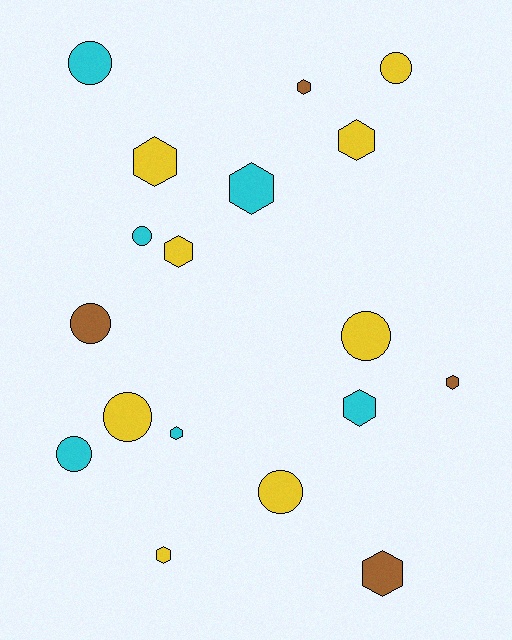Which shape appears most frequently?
Hexagon, with 10 objects.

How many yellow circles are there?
There are 4 yellow circles.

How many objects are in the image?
There are 18 objects.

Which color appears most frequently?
Yellow, with 8 objects.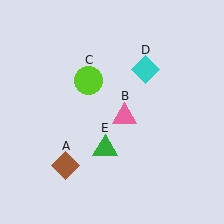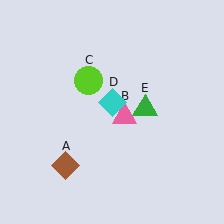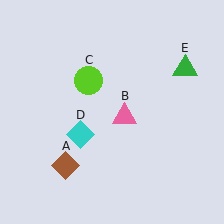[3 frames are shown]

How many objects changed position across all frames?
2 objects changed position: cyan diamond (object D), green triangle (object E).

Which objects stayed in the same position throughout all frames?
Brown diamond (object A) and pink triangle (object B) and lime circle (object C) remained stationary.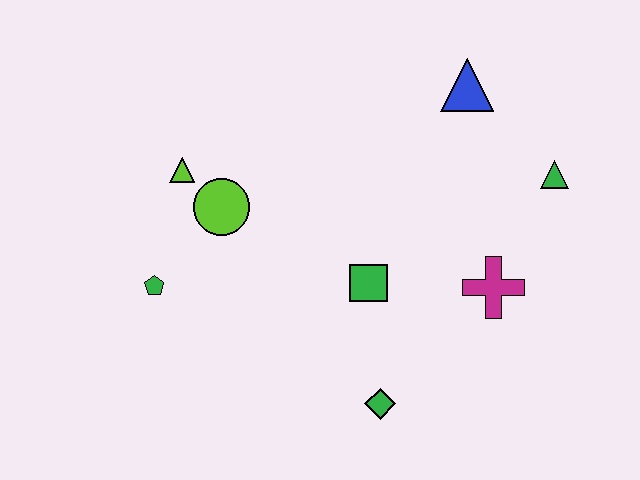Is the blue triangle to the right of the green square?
Yes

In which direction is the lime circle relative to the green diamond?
The lime circle is above the green diamond.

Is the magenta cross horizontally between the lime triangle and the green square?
No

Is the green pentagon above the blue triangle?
No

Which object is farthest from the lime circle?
The green triangle is farthest from the lime circle.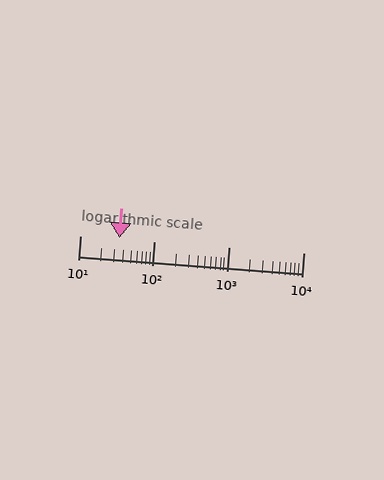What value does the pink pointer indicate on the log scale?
The pointer indicates approximately 34.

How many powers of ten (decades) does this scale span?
The scale spans 3 decades, from 10 to 10000.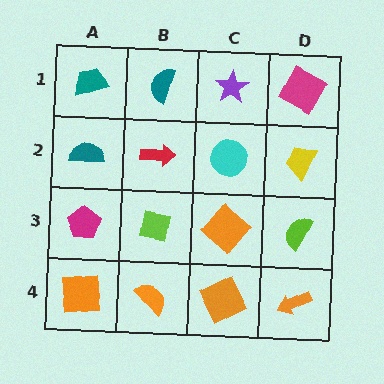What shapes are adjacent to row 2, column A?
A teal trapezoid (row 1, column A), a magenta pentagon (row 3, column A), a red arrow (row 2, column B).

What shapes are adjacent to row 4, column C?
An orange diamond (row 3, column C), an orange semicircle (row 4, column B), an orange arrow (row 4, column D).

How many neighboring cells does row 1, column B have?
3.